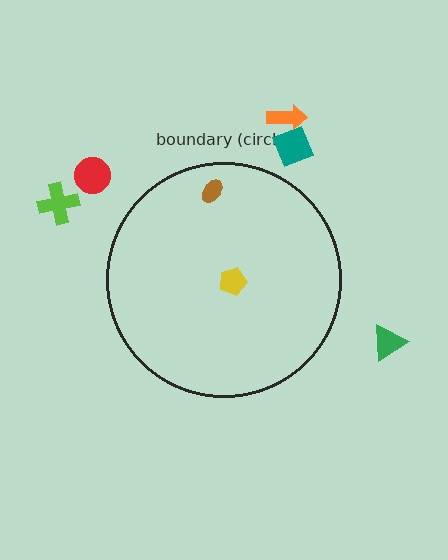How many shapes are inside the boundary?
2 inside, 5 outside.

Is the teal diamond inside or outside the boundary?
Outside.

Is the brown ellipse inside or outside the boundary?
Inside.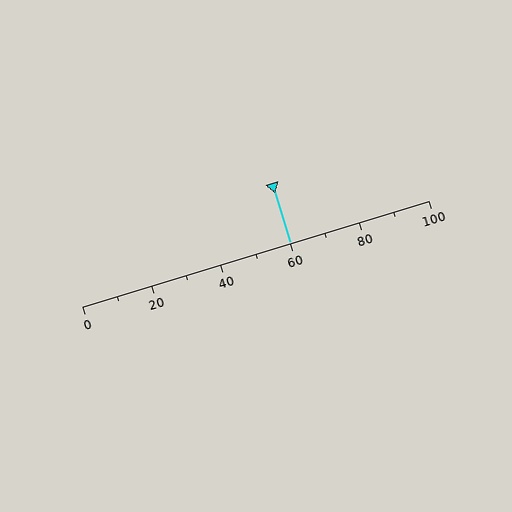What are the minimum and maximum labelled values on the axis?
The axis runs from 0 to 100.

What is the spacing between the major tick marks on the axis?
The major ticks are spaced 20 apart.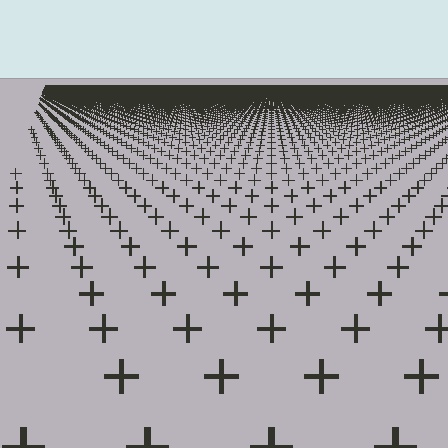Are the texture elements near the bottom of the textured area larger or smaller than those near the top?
Larger. Near the bottom, elements are closer to the viewer and appear at a bigger on-screen size.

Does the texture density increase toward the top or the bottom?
Density increases toward the top.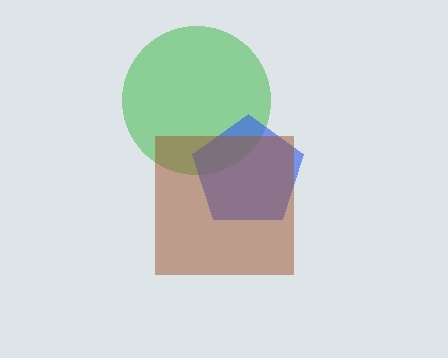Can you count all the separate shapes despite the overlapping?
Yes, there are 3 separate shapes.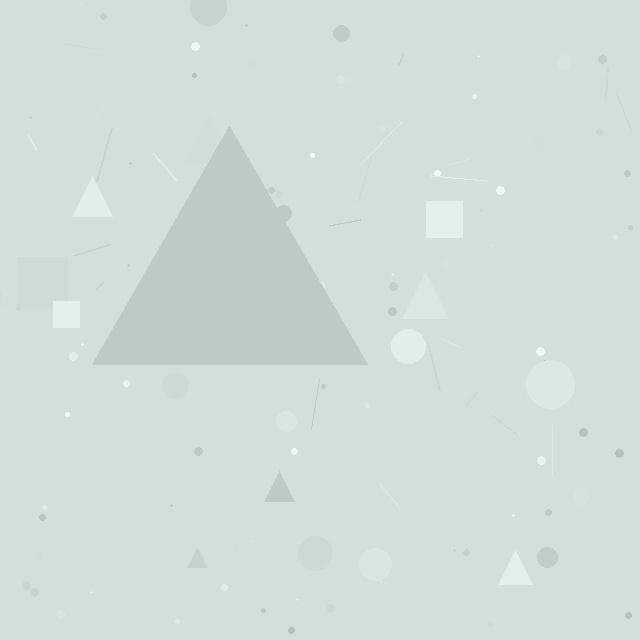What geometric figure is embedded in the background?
A triangle is embedded in the background.